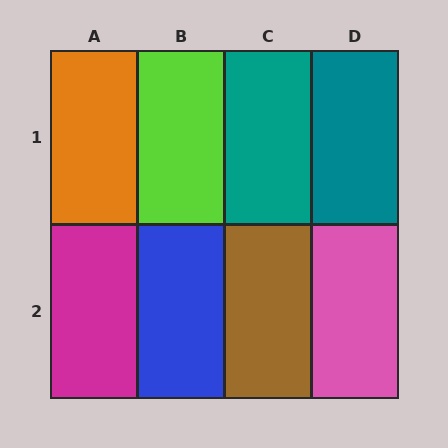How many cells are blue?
1 cell is blue.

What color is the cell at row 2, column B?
Blue.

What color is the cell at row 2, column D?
Pink.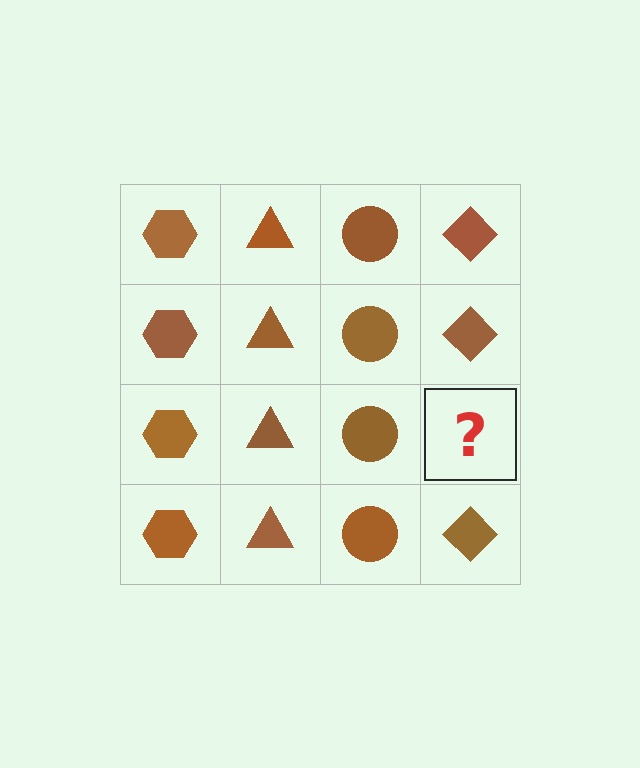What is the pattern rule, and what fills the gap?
The rule is that each column has a consistent shape. The gap should be filled with a brown diamond.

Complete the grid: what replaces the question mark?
The question mark should be replaced with a brown diamond.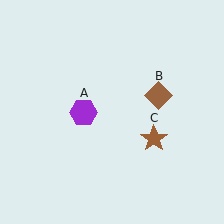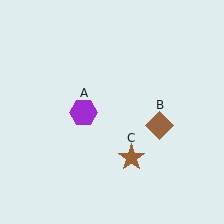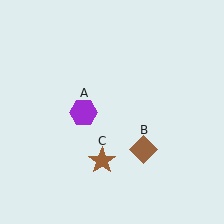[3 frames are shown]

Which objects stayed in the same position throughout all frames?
Purple hexagon (object A) remained stationary.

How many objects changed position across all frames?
2 objects changed position: brown diamond (object B), brown star (object C).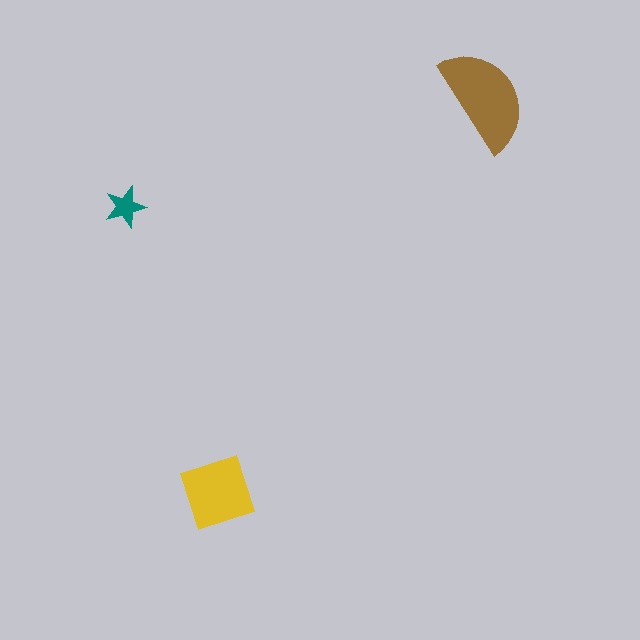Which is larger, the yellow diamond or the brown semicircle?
The brown semicircle.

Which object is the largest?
The brown semicircle.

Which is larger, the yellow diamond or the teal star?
The yellow diamond.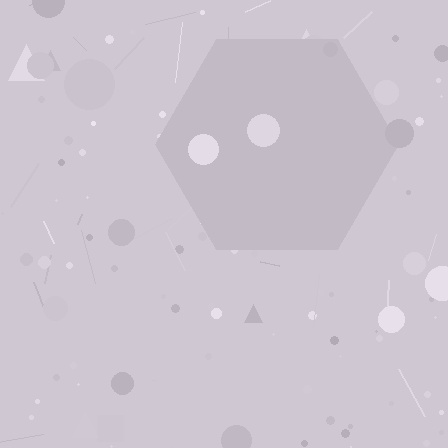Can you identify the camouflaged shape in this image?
The camouflaged shape is a hexagon.